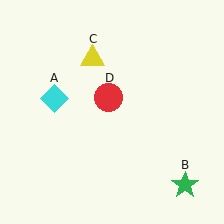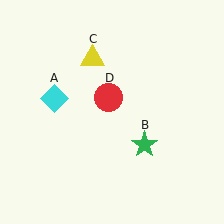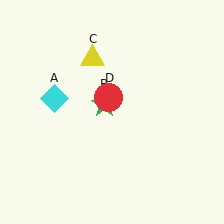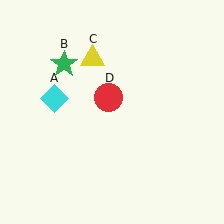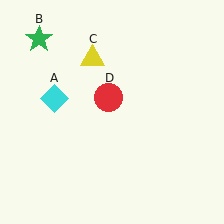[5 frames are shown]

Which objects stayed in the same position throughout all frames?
Cyan diamond (object A) and yellow triangle (object C) and red circle (object D) remained stationary.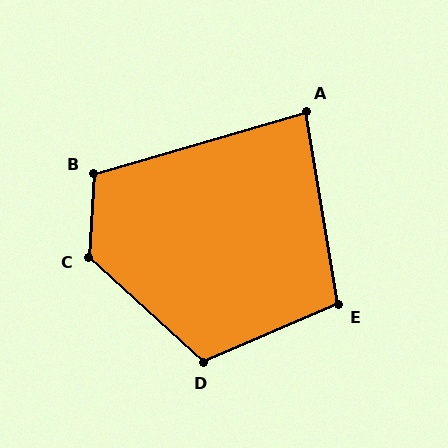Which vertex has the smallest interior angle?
A, at approximately 83 degrees.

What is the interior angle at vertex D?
Approximately 115 degrees (obtuse).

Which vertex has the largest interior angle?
C, at approximately 129 degrees.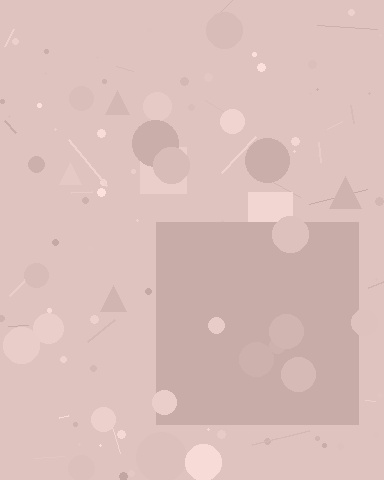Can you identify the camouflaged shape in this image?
The camouflaged shape is a square.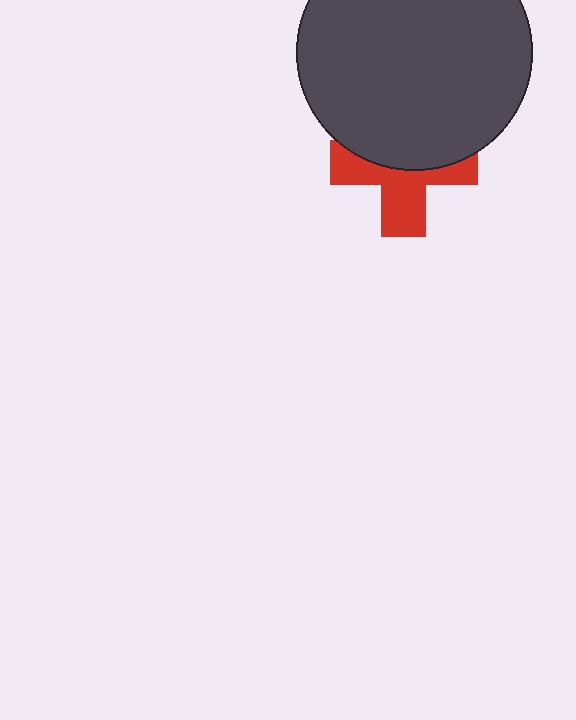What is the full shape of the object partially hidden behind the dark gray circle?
The partially hidden object is a red cross.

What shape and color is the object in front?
The object in front is a dark gray circle.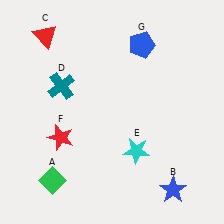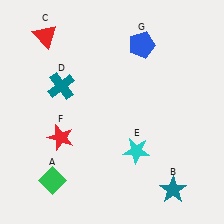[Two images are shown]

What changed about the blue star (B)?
In Image 1, B is blue. In Image 2, it changed to teal.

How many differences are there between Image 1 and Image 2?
There is 1 difference between the two images.